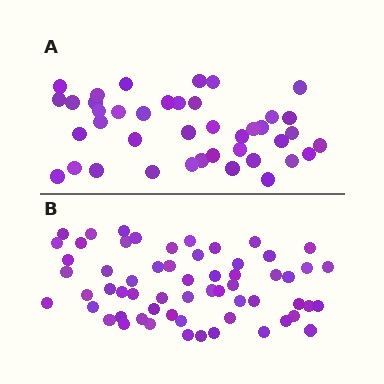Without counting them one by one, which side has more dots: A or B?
Region B (the bottom region) has more dots.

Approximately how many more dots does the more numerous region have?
Region B has approximately 20 more dots than region A.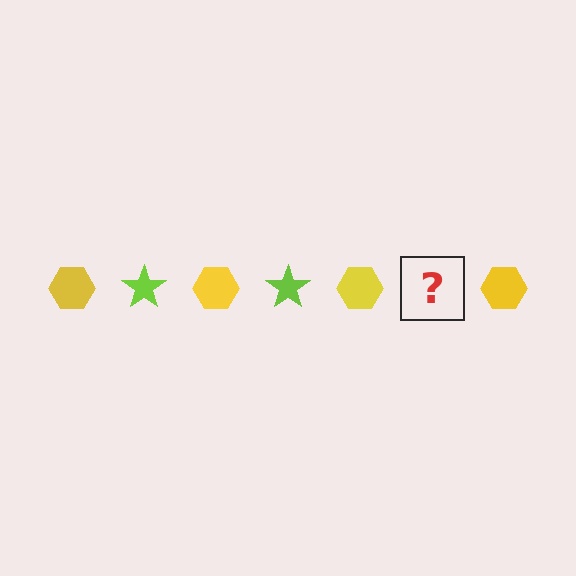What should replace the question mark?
The question mark should be replaced with a lime star.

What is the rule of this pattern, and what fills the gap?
The rule is that the pattern alternates between yellow hexagon and lime star. The gap should be filled with a lime star.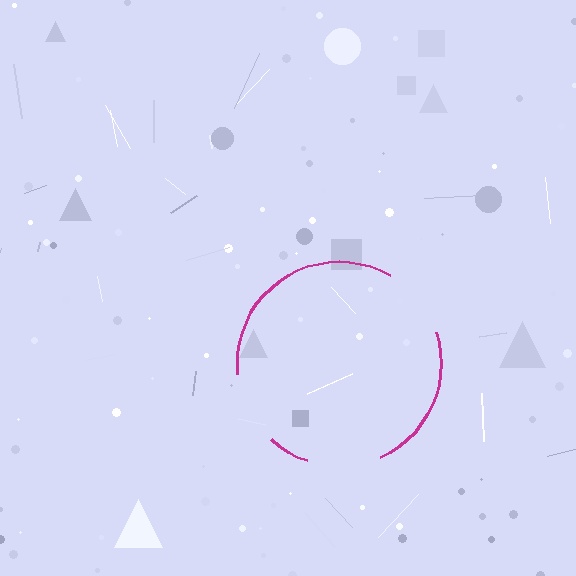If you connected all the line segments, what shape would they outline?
They would outline a circle.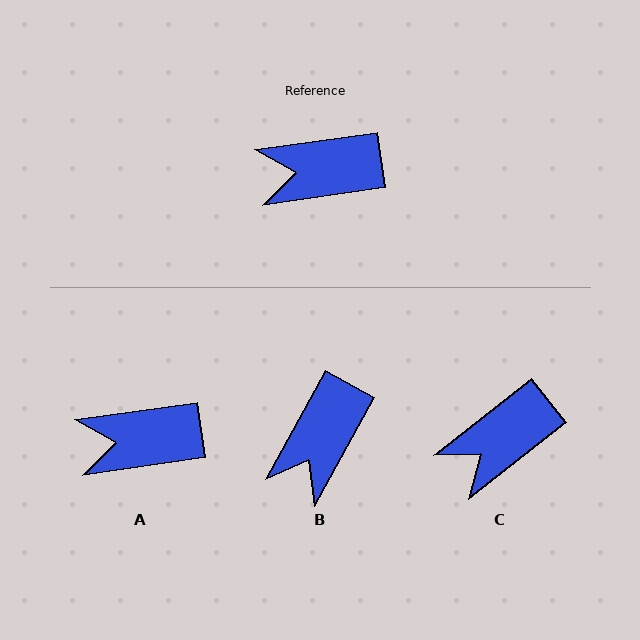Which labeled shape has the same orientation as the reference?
A.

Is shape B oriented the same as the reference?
No, it is off by about 53 degrees.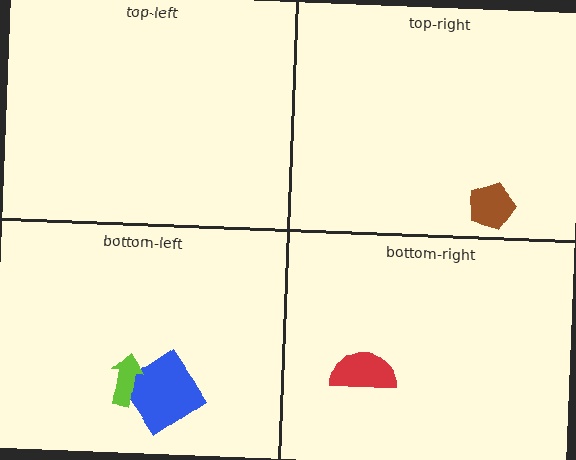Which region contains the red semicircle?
The bottom-right region.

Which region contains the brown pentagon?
The top-right region.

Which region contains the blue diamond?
The bottom-left region.